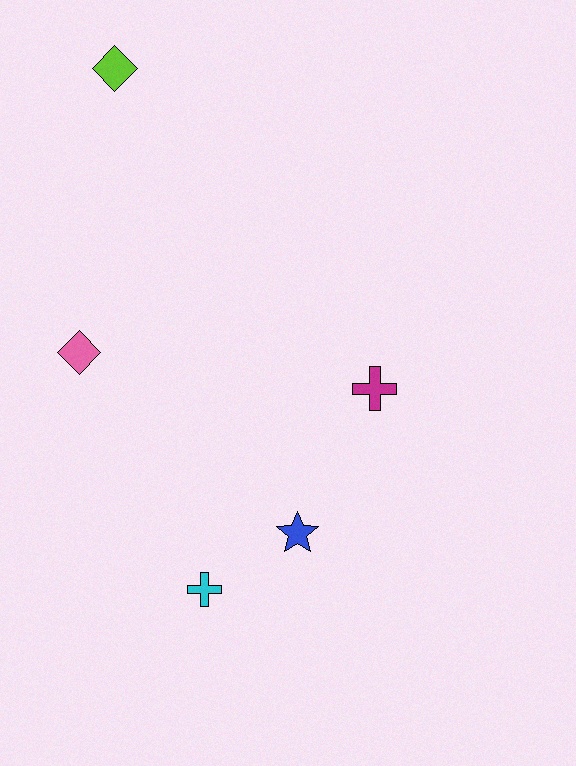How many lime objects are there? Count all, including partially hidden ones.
There is 1 lime object.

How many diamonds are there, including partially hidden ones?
There are 2 diamonds.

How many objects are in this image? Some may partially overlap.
There are 5 objects.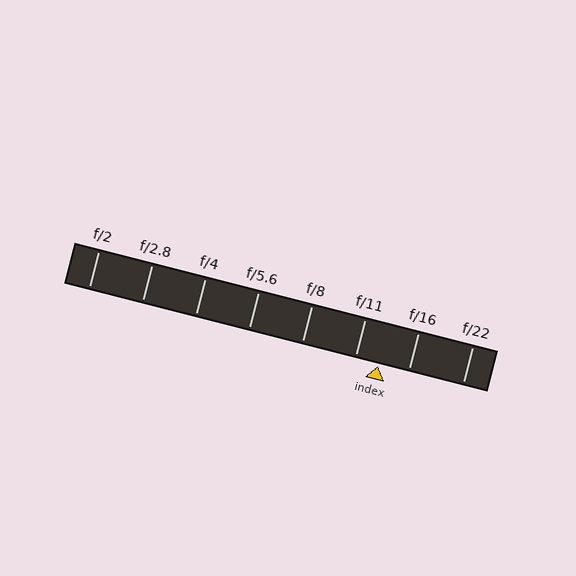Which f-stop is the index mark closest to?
The index mark is closest to f/11.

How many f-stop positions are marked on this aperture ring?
There are 8 f-stop positions marked.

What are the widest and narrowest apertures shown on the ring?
The widest aperture shown is f/2 and the narrowest is f/22.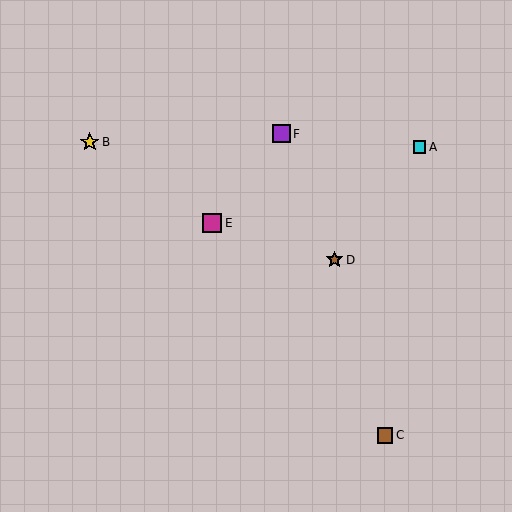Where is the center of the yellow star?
The center of the yellow star is at (90, 142).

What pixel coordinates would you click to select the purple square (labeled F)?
Click at (281, 134) to select the purple square F.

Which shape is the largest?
The magenta square (labeled E) is the largest.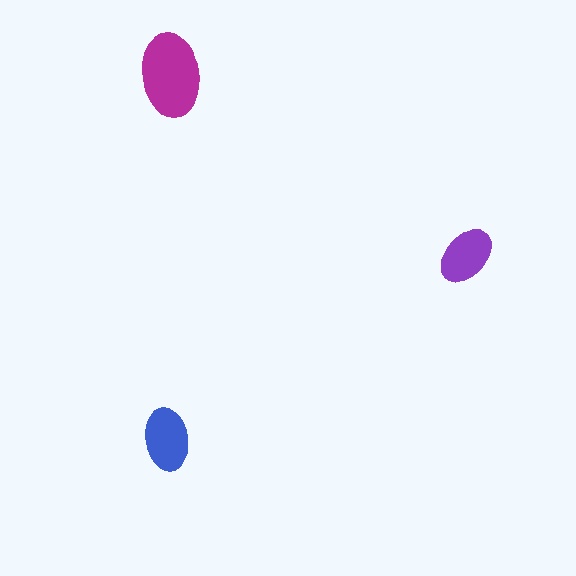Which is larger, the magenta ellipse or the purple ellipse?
The magenta one.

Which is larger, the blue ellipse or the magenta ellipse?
The magenta one.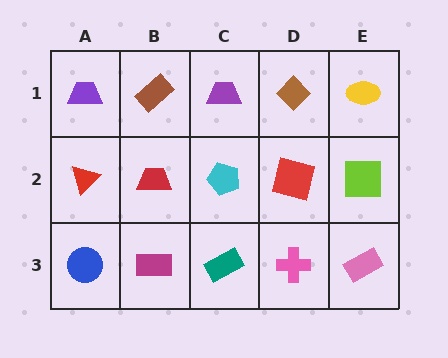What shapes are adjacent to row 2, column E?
A yellow ellipse (row 1, column E), a pink rectangle (row 3, column E), a red square (row 2, column D).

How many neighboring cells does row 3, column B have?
3.